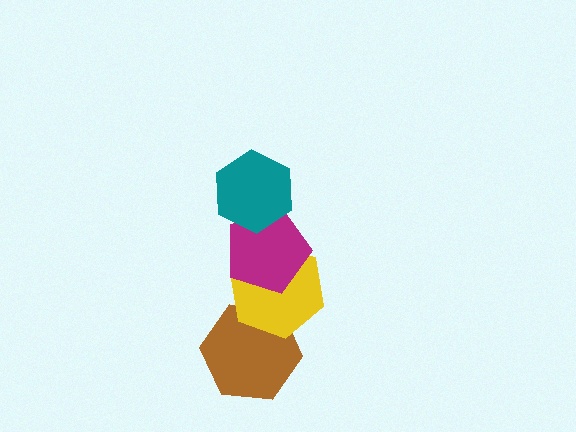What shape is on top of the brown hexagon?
The yellow hexagon is on top of the brown hexagon.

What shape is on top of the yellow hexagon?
The magenta pentagon is on top of the yellow hexagon.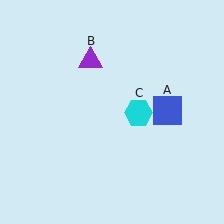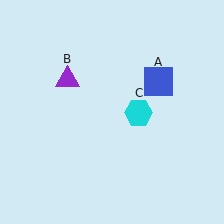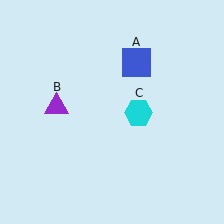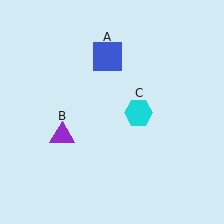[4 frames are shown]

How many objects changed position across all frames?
2 objects changed position: blue square (object A), purple triangle (object B).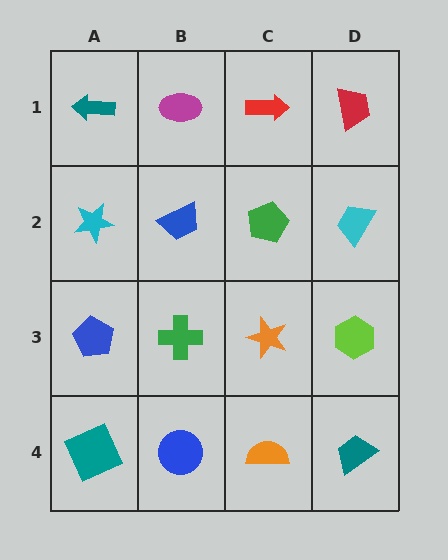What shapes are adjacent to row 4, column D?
A lime hexagon (row 3, column D), an orange semicircle (row 4, column C).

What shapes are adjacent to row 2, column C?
A red arrow (row 1, column C), an orange star (row 3, column C), a blue trapezoid (row 2, column B), a cyan trapezoid (row 2, column D).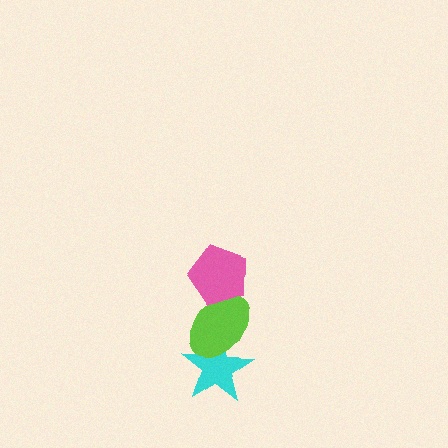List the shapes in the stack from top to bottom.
From top to bottom: the pink pentagon, the lime ellipse, the cyan star.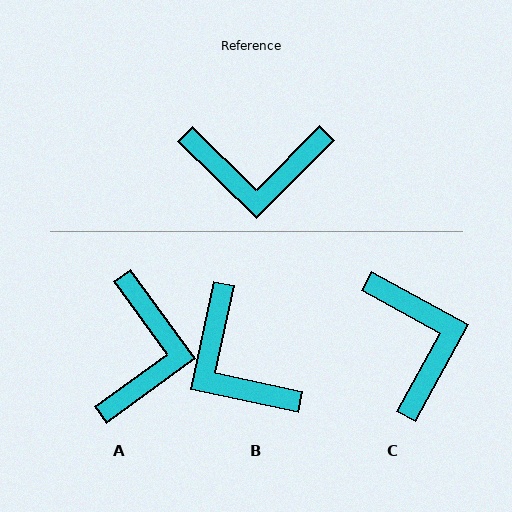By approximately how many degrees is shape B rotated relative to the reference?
Approximately 57 degrees clockwise.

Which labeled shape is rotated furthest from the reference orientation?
C, about 106 degrees away.